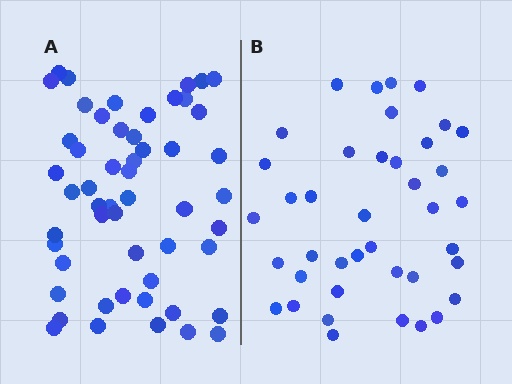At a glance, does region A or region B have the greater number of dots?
Region A (the left region) has more dots.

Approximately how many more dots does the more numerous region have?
Region A has approximately 15 more dots than region B.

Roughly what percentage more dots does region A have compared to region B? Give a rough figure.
About 30% more.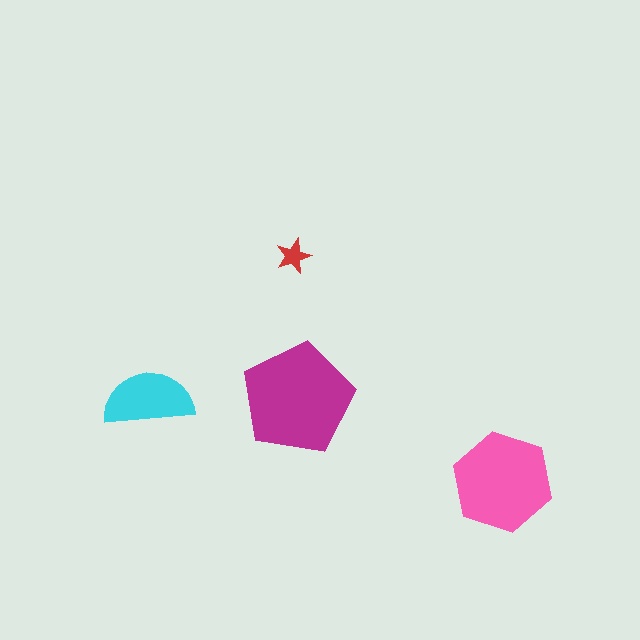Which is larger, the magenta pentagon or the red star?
The magenta pentagon.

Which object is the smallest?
The red star.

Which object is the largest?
The magenta pentagon.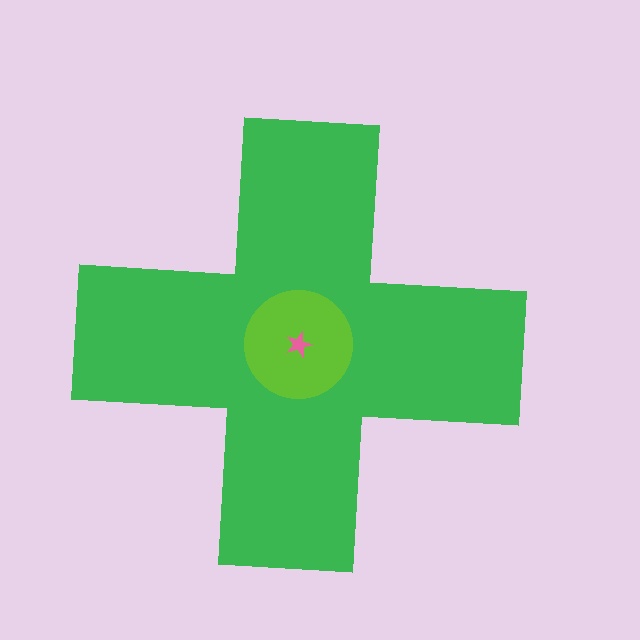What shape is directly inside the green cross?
The lime circle.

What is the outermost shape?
The green cross.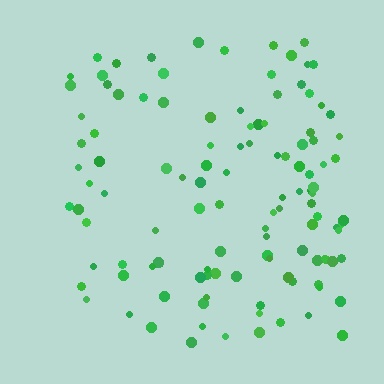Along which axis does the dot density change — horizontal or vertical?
Horizontal.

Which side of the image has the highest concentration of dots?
The right.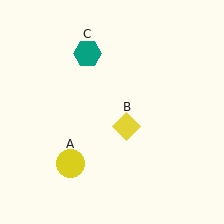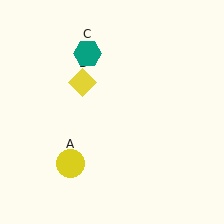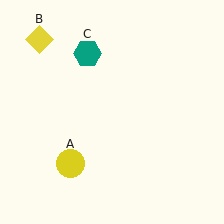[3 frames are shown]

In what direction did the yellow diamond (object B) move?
The yellow diamond (object B) moved up and to the left.